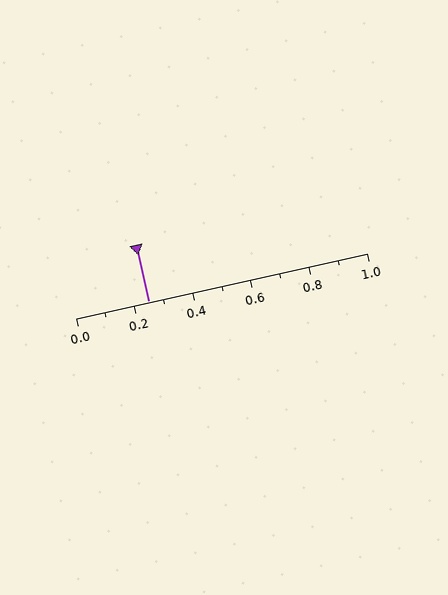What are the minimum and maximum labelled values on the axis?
The axis runs from 0.0 to 1.0.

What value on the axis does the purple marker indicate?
The marker indicates approximately 0.25.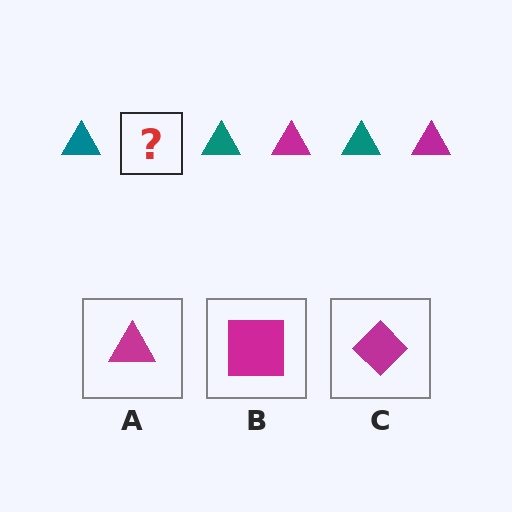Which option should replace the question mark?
Option A.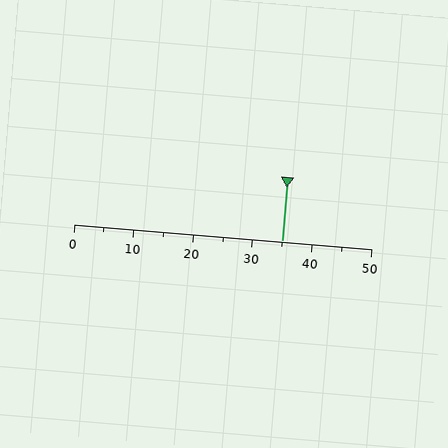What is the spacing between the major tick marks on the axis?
The major ticks are spaced 10 apart.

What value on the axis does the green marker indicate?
The marker indicates approximately 35.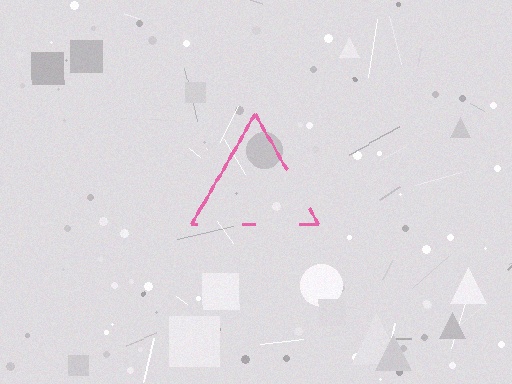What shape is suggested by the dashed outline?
The dashed outline suggests a triangle.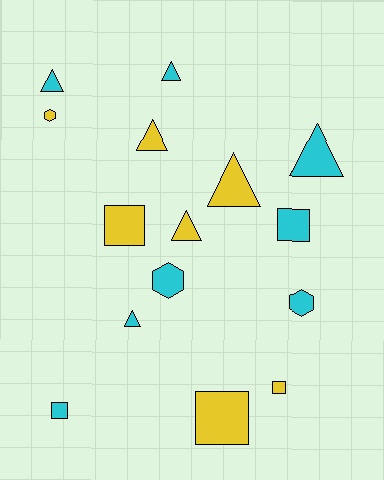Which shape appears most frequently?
Triangle, with 7 objects.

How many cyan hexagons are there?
There are 2 cyan hexagons.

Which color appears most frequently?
Cyan, with 8 objects.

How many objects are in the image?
There are 15 objects.